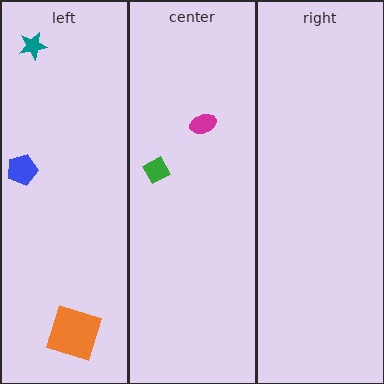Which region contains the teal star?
The left region.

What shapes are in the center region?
The magenta ellipse, the green diamond.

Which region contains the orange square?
The left region.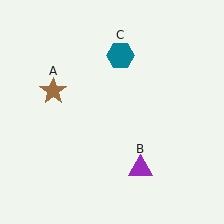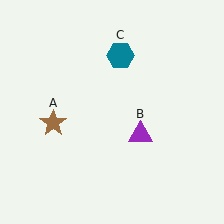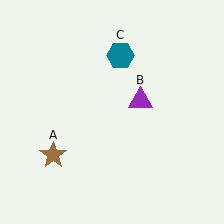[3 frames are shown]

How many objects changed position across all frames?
2 objects changed position: brown star (object A), purple triangle (object B).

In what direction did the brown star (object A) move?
The brown star (object A) moved down.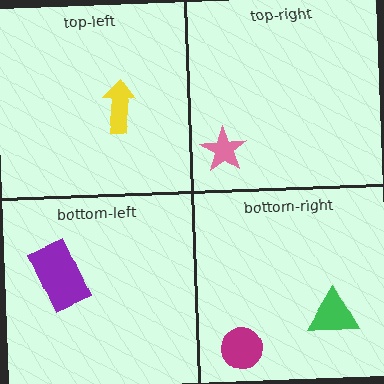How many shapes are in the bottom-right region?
2.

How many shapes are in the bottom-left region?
1.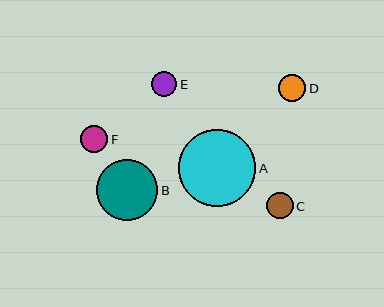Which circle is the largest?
Circle A is the largest with a size of approximately 77 pixels.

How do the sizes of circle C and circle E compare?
Circle C and circle E are approximately the same size.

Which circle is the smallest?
Circle E is the smallest with a size of approximately 26 pixels.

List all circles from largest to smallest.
From largest to smallest: A, B, D, F, C, E.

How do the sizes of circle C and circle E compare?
Circle C and circle E are approximately the same size.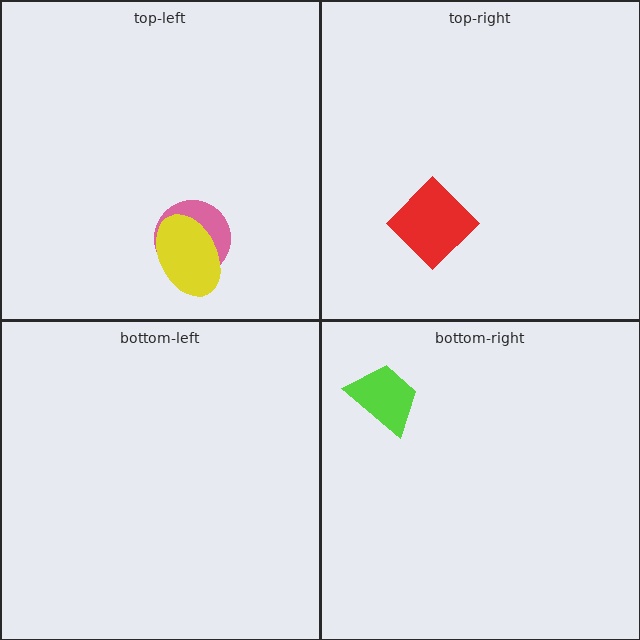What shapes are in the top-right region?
The red diamond.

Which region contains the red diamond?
The top-right region.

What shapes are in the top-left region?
The pink circle, the yellow ellipse.